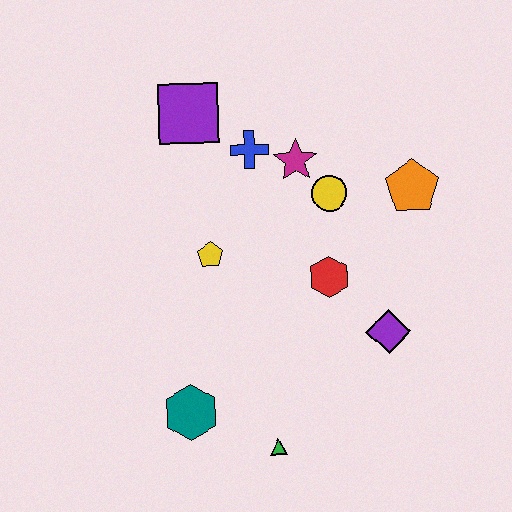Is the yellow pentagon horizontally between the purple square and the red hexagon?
Yes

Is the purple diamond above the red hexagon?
No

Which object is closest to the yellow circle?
The magenta star is closest to the yellow circle.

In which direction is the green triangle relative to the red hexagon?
The green triangle is below the red hexagon.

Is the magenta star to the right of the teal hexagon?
Yes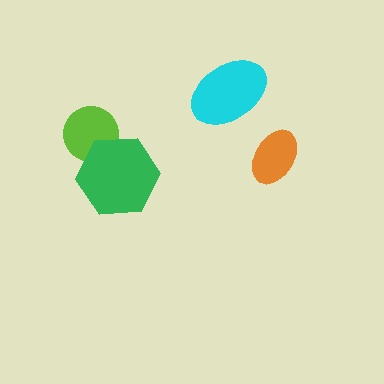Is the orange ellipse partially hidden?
No, no other shape covers it.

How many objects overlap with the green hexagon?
1 object overlaps with the green hexagon.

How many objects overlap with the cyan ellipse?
0 objects overlap with the cyan ellipse.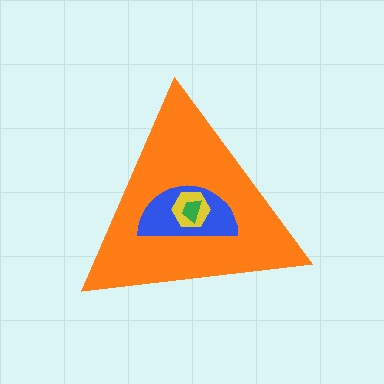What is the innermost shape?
The green trapezoid.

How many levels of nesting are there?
4.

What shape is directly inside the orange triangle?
The blue semicircle.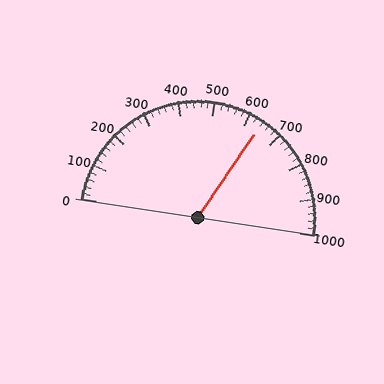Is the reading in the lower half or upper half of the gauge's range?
The reading is in the upper half of the range (0 to 1000).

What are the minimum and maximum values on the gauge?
The gauge ranges from 0 to 1000.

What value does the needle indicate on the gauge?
The needle indicates approximately 640.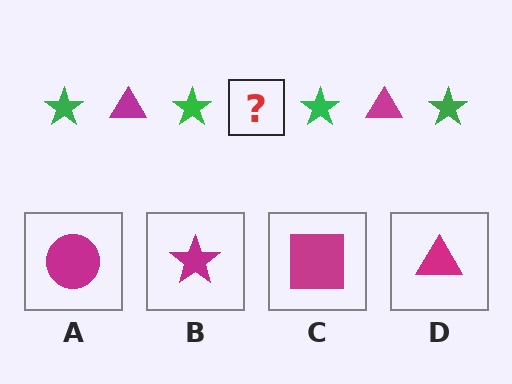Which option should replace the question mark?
Option D.